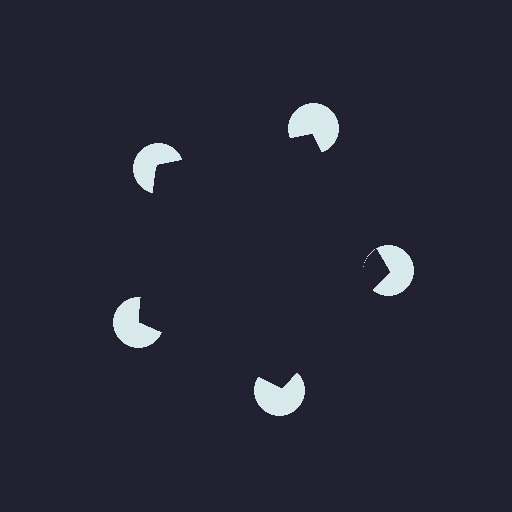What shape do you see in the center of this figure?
An illusory pentagon — its edges are inferred from the aligned wedge cuts in the pac-man discs, not physically drawn.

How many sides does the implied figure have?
5 sides.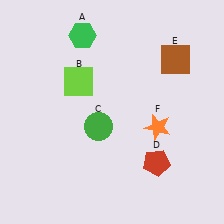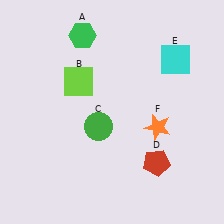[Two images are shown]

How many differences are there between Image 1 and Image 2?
There is 1 difference between the two images.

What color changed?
The square (E) changed from brown in Image 1 to cyan in Image 2.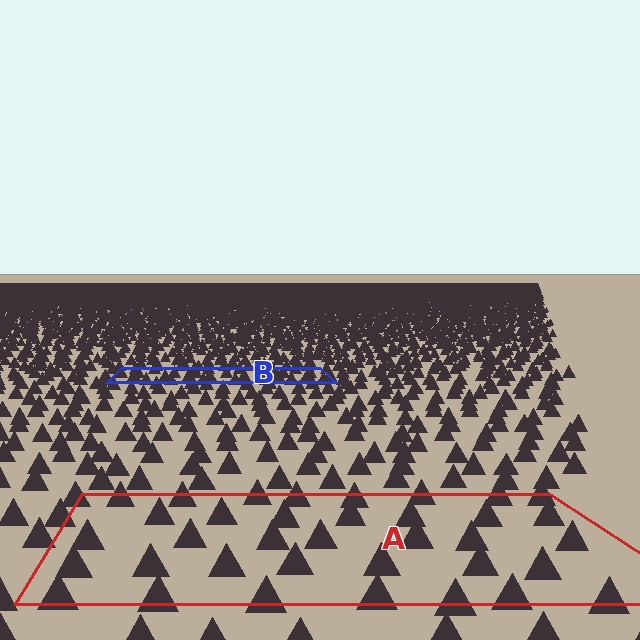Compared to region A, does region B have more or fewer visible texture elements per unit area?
Region B has more texture elements per unit area — they are packed more densely because it is farther away.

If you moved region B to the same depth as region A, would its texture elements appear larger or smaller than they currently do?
They would appear larger. At a closer depth, the same texture elements are projected at a bigger on-screen size.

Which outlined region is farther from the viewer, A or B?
Region B is farther from the viewer — the texture elements inside it appear smaller and more densely packed.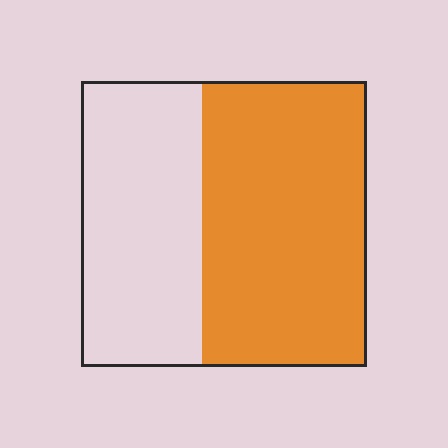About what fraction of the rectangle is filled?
About three fifths (3/5).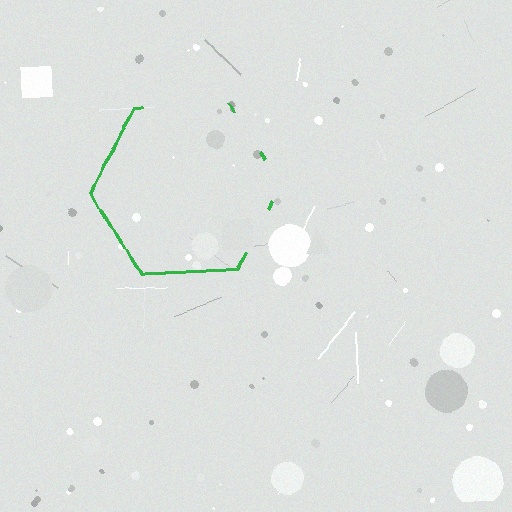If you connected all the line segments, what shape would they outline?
They would outline a hexagon.